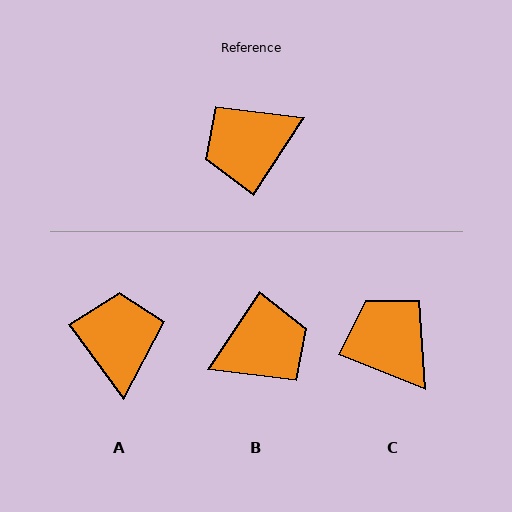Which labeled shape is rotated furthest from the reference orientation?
B, about 179 degrees away.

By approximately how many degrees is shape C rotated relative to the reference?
Approximately 79 degrees clockwise.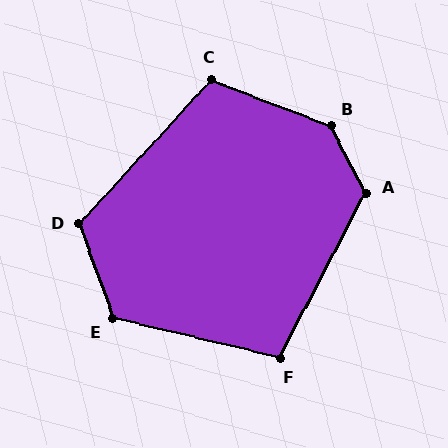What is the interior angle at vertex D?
Approximately 117 degrees (obtuse).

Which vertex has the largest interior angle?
B, at approximately 138 degrees.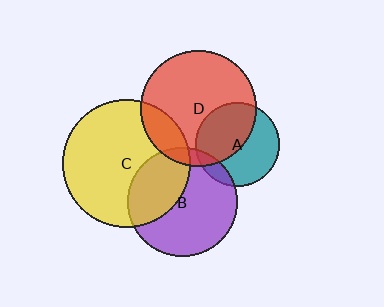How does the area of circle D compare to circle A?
Approximately 1.9 times.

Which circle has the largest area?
Circle C (yellow).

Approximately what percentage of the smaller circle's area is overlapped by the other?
Approximately 15%.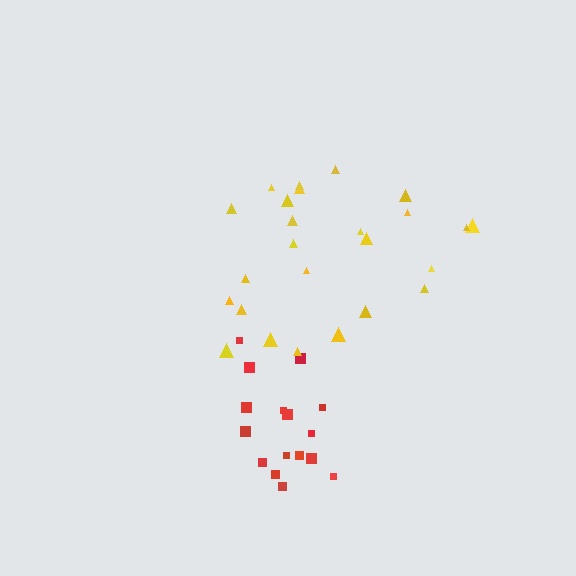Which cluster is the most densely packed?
Red.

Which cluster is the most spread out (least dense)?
Yellow.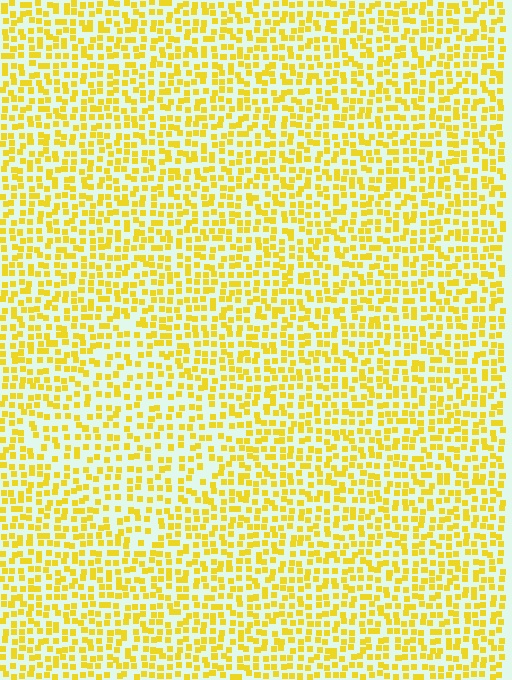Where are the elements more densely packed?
The elements are more densely packed outside the diamond boundary.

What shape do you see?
I see a diamond.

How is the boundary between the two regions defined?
The boundary is defined by a change in element density (approximately 1.4x ratio). All elements are the same color, size, and shape.